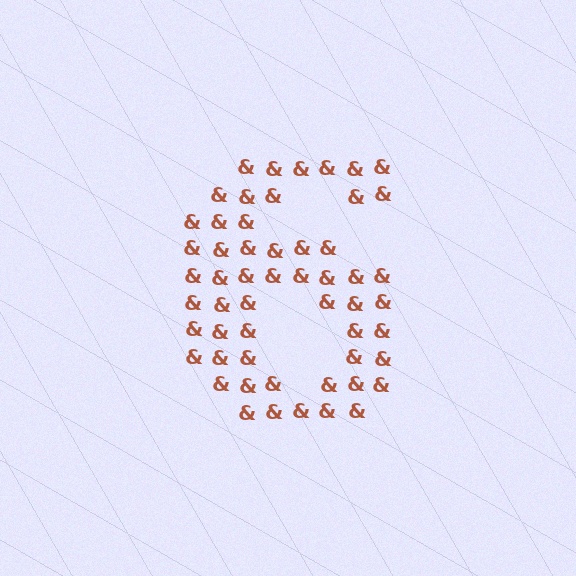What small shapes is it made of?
It is made of small ampersands.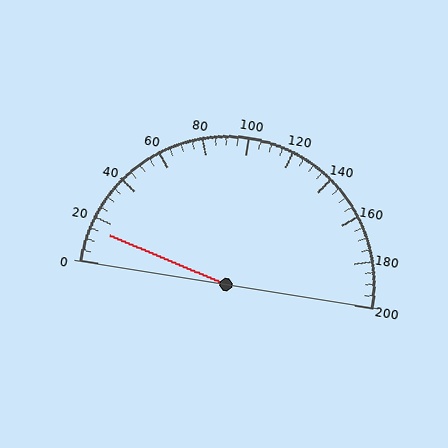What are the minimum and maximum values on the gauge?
The gauge ranges from 0 to 200.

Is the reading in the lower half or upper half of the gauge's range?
The reading is in the lower half of the range (0 to 200).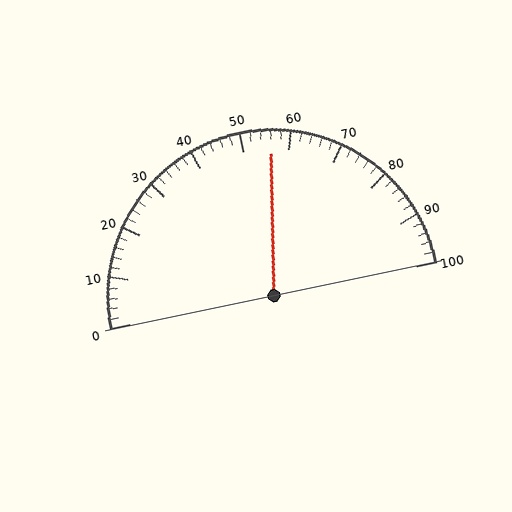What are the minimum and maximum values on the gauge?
The gauge ranges from 0 to 100.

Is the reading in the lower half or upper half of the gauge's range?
The reading is in the upper half of the range (0 to 100).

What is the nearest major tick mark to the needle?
The nearest major tick mark is 60.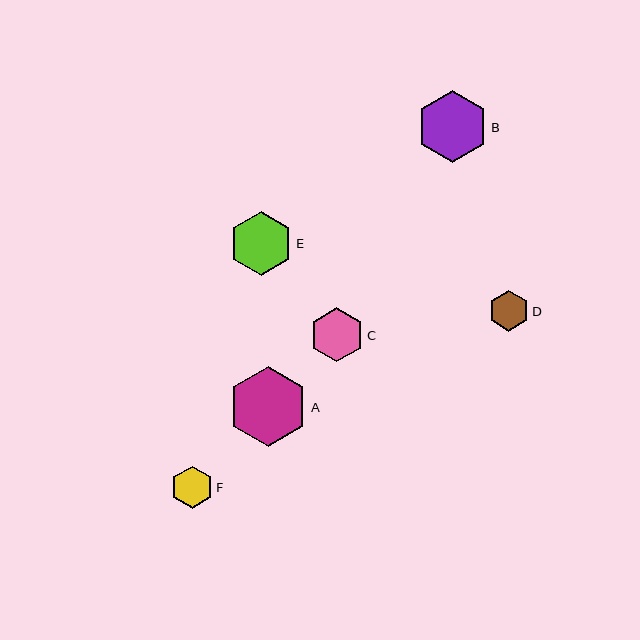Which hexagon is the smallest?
Hexagon D is the smallest with a size of approximately 41 pixels.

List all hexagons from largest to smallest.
From largest to smallest: A, B, E, C, F, D.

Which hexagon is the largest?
Hexagon A is the largest with a size of approximately 80 pixels.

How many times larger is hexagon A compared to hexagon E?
Hexagon A is approximately 1.2 times the size of hexagon E.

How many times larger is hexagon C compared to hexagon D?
Hexagon C is approximately 1.3 times the size of hexagon D.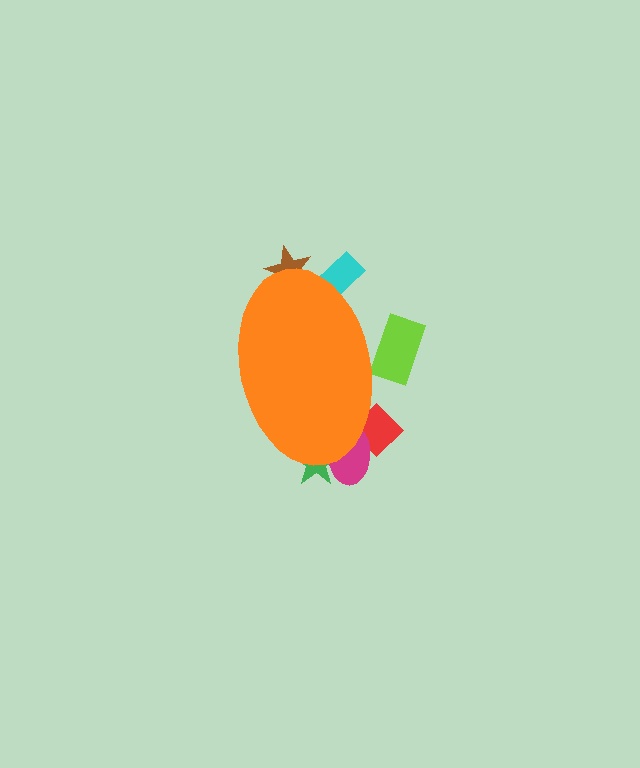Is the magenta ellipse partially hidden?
Yes, the magenta ellipse is partially hidden behind the orange ellipse.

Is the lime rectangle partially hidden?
Yes, the lime rectangle is partially hidden behind the orange ellipse.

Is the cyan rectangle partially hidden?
Yes, the cyan rectangle is partially hidden behind the orange ellipse.